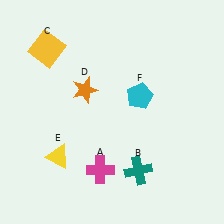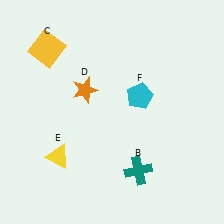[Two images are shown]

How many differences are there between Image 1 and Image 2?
There is 1 difference between the two images.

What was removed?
The magenta cross (A) was removed in Image 2.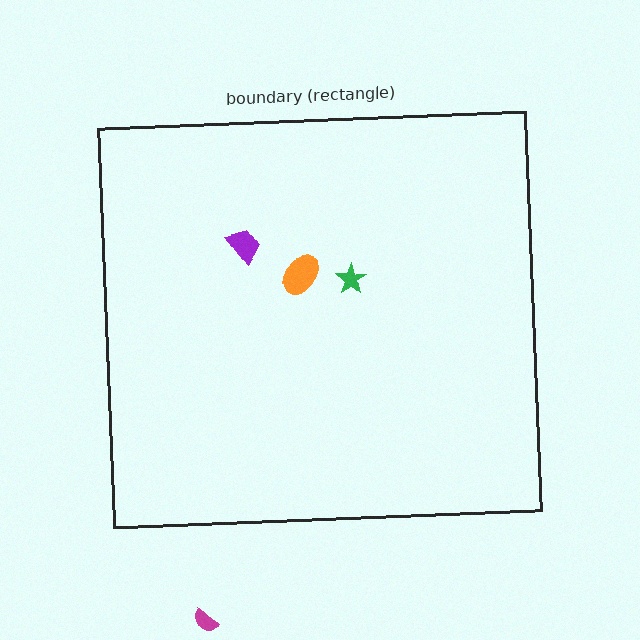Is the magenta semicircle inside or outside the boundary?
Outside.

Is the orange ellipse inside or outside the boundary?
Inside.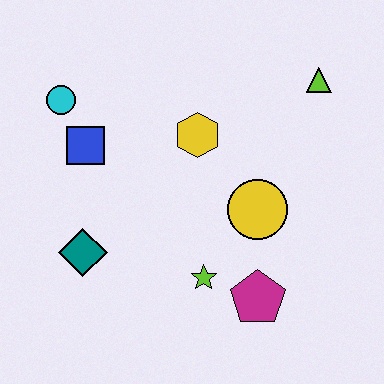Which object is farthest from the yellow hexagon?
The magenta pentagon is farthest from the yellow hexagon.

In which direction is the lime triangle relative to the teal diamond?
The lime triangle is to the right of the teal diamond.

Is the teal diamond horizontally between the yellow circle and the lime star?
No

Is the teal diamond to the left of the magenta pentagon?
Yes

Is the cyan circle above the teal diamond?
Yes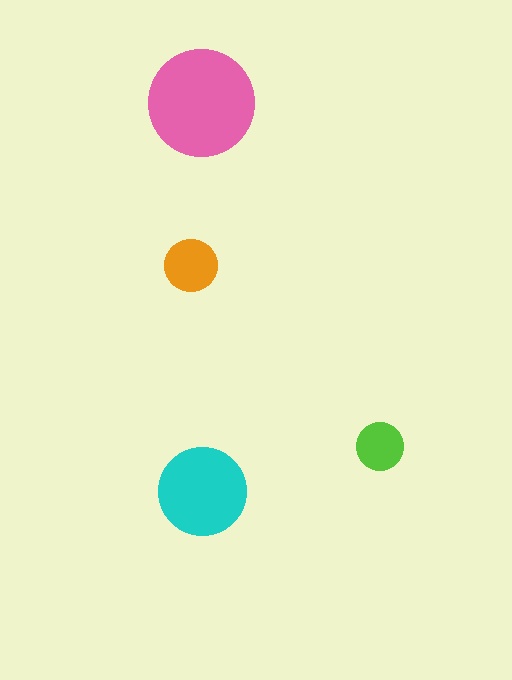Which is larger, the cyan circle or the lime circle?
The cyan one.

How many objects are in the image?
There are 4 objects in the image.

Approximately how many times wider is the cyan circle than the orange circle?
About 1.5 times wider.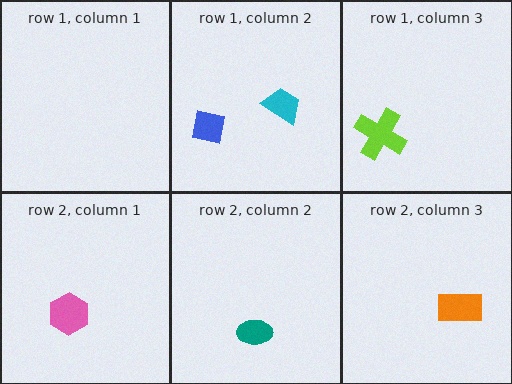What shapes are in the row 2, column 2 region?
The teal ellipse.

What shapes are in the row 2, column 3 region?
The orange rectangle.